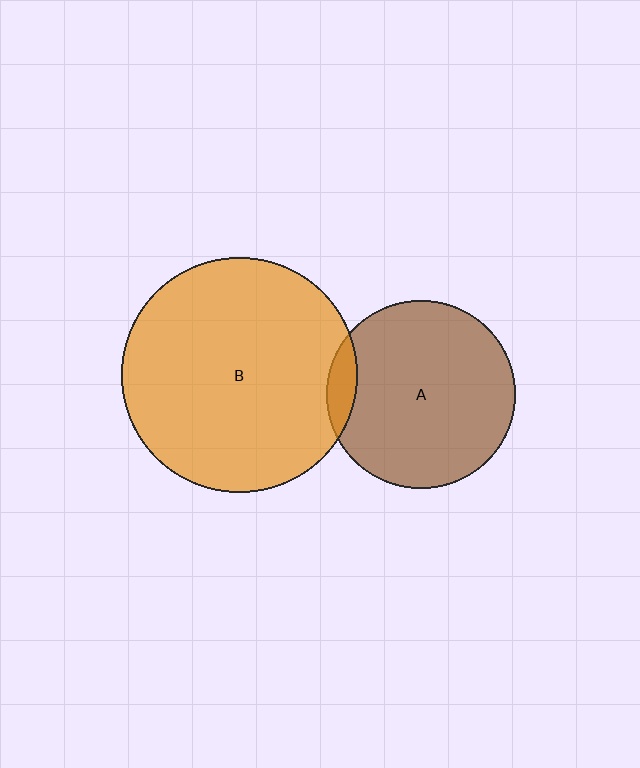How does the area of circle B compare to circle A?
Approximately 1.6 times.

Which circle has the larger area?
Circle B (orange).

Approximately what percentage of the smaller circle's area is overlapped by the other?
Approximately 5%.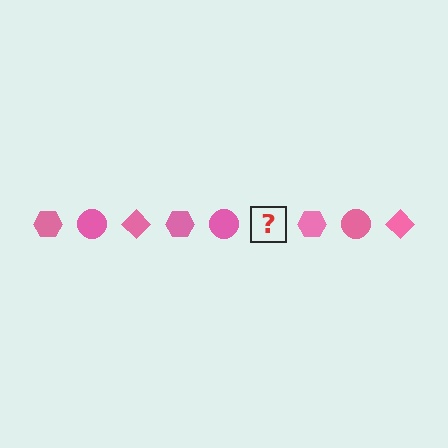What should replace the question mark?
The question mark should be replaced with a pink diamond.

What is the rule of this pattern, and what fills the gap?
The rule is that the pattern cycles through hexagon, circle, diamond shapes in pink. The gap should be filled with a pink diamond.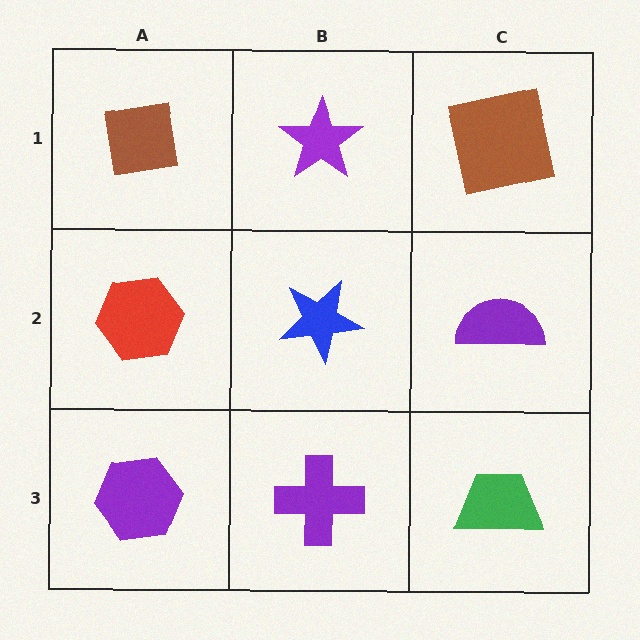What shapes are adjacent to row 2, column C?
A brown square (row 1, column C), a green trapezoid (row 3, column C), a blue star (row 2, column B).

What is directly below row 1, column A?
A red hexagon.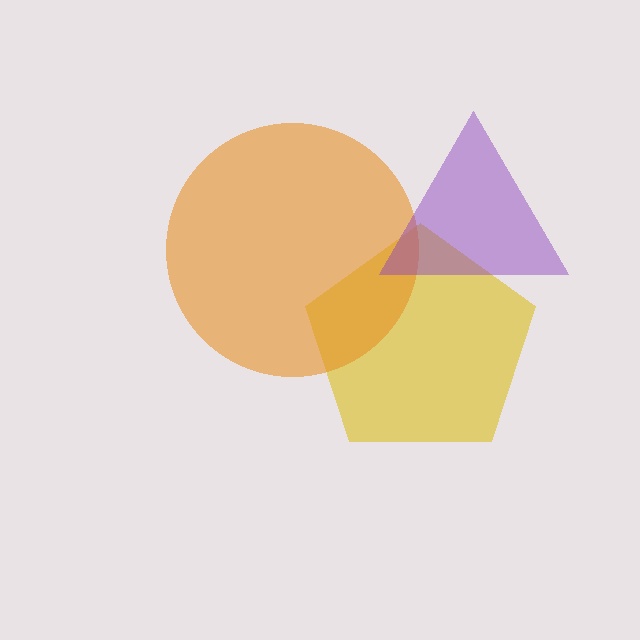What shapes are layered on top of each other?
The layered shapes are: a yellow pentagon, an orange circle, a purple triangle.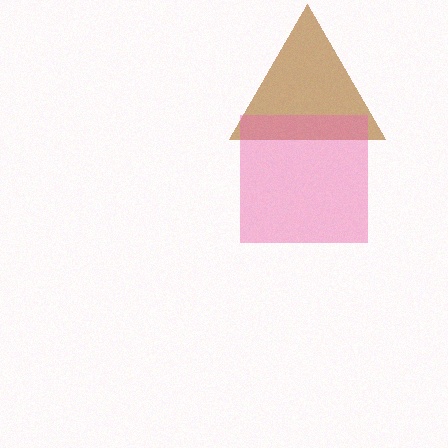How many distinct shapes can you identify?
There are 2 distinct shapes: a brown triangle, a pink square.